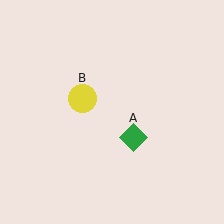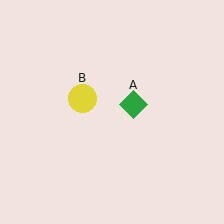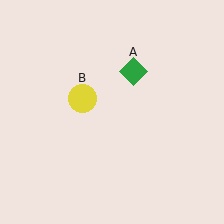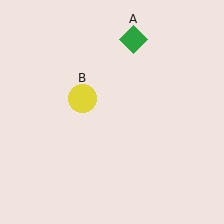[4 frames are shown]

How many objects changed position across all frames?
1 object changed position: green diamond (object A).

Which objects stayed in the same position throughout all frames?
Yellow circle (object B) remained stationary.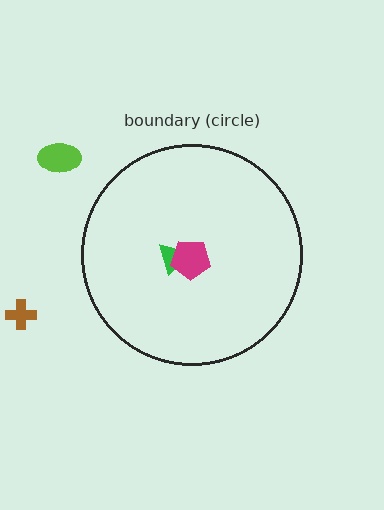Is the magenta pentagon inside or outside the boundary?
Inside.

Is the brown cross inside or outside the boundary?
Outside.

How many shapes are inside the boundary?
2 inside, 2 outside.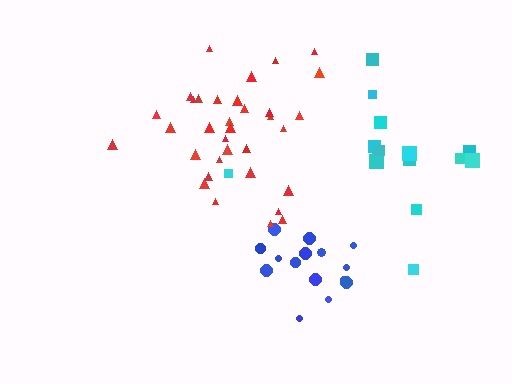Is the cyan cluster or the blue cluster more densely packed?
Blue.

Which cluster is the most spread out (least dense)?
Cyan.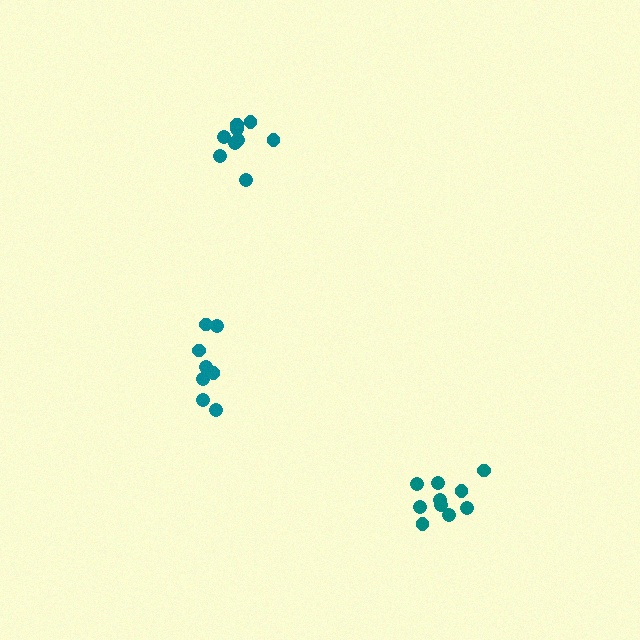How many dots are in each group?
Group 1: 10 dots, Group 2: 9 dots, Group 3: 9 dots (28 total).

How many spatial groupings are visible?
There are 3 spatial groupings.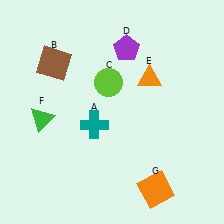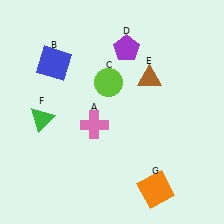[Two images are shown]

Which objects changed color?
A changed from teal to pink. B changed from brown to blue. E changed from orange to brown.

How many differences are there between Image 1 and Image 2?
There are 3 differences between the two images.